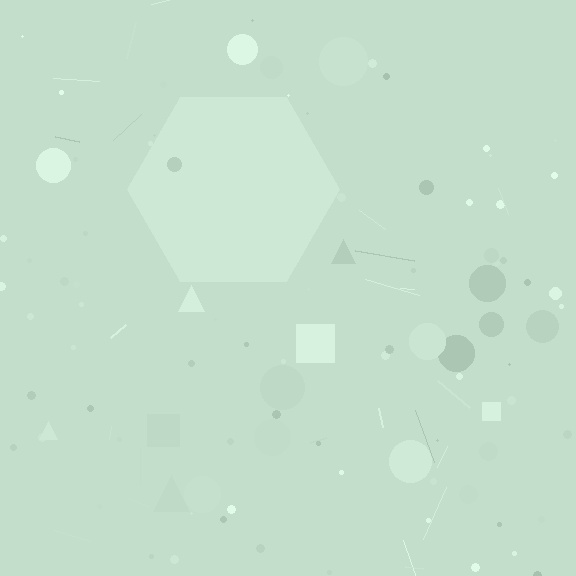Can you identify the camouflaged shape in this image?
The camouflaged shape is a hexagon.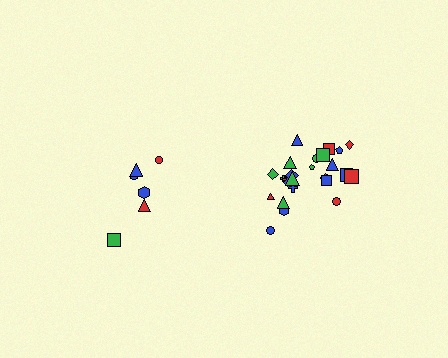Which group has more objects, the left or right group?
The right group.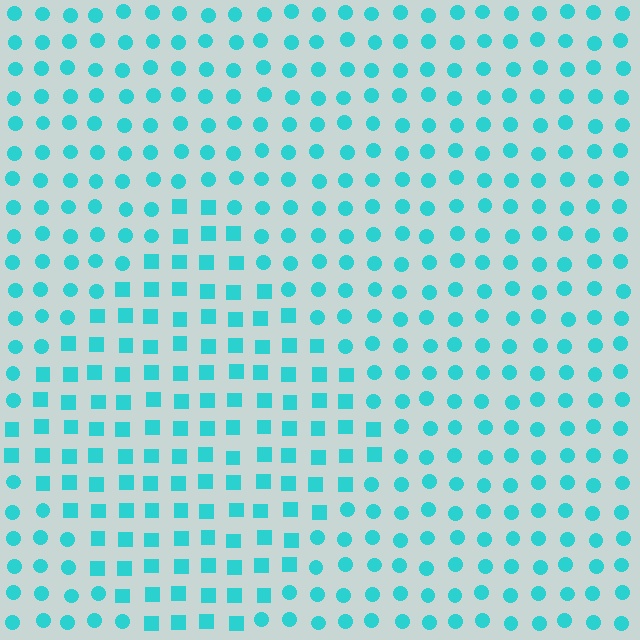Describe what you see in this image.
The image is filled with small cyan elements arranged in a uniform grid. A diamond-shaped region contains squares, while the surrounding area contains circles. The boundary is defined purely by the change in element shape.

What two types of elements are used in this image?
The image uses squares inside the diamond region and circles outside it.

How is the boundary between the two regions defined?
The boundary is defined by a change in element shape: squares inside vs. circles outside. All elements share the same color and spacing.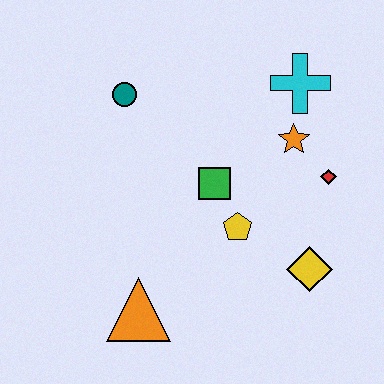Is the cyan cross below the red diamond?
No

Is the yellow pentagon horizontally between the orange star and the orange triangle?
Yes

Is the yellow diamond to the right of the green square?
Yes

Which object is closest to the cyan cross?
The orange star is closest to the cyan cross.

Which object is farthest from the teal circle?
The yellow diamond is farthest from the teal circle.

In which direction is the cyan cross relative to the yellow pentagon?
The cyan cross is above the yellow pentagon.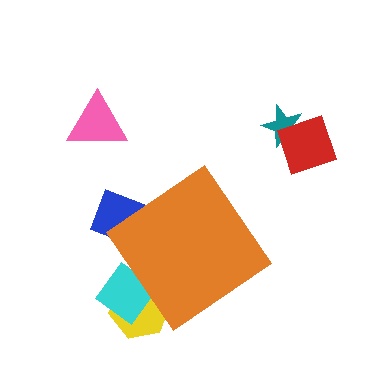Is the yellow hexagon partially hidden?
Yes, the yellow hexagon is partially hidden behind the orange diamond.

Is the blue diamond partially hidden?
Yes, the blue diamond is partially hidden behind the orange diamond.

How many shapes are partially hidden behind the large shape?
3 shapes are partially hidden.